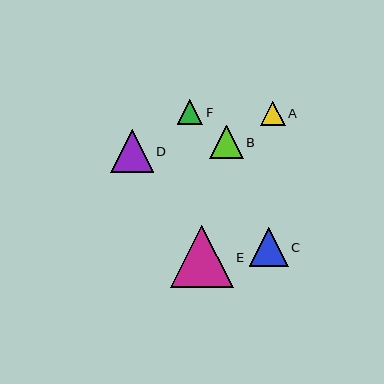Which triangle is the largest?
Triangle E is the largest with a size of approximately 62 pixels.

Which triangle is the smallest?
Triangle A is the smallest with a size of approximately 24 pixels.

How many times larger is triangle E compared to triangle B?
Triangle E is approximately 1.9 times the size of triangle B.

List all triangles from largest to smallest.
From largest to smallest: E, D, C, B, F, A.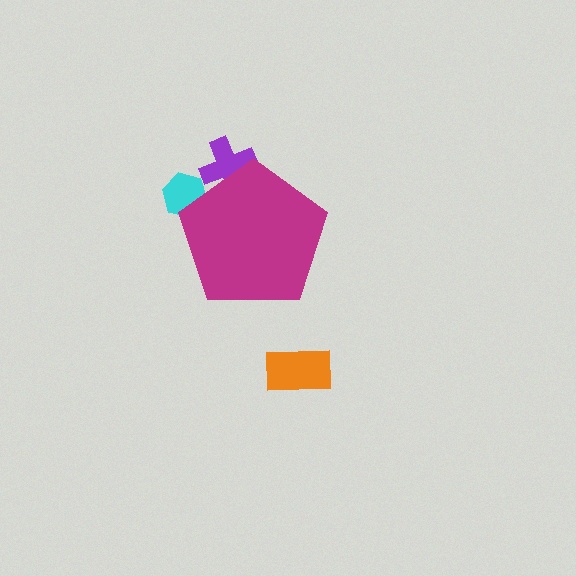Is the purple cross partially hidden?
Yes, the purple cross is partially hidden behind the magenta pentagon.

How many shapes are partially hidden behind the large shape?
2 shapes are partially hidden.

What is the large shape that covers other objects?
A magenta pentagon.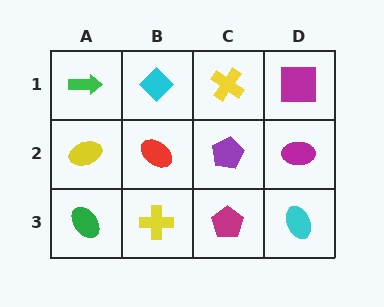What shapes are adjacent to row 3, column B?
A red ellipse (row 2, column B), a green ellipse (row 3, column A), a magenta pentagon (row 3, column C).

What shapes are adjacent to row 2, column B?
A cyan diamond (row 1, column B), a yellow cross (row 3, column B), a yellow ellipse (row 2, column A), a purple pentagon (row 2, column C).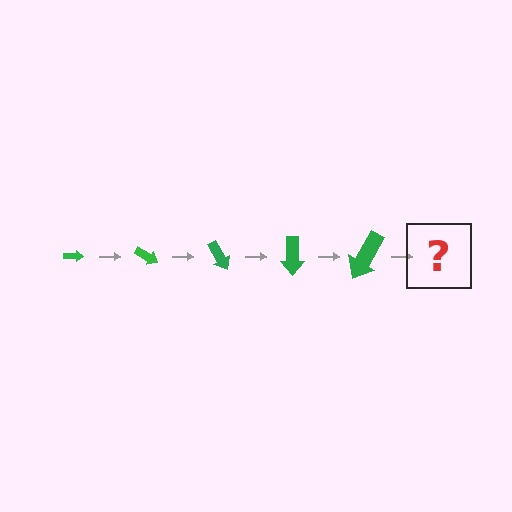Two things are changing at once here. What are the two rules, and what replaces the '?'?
The two rules are that the arrow grows larger each step and it rotates 30 degrees each step. The '?' should be an arrow, larger than the previous one and rotated 150 degrees from the start.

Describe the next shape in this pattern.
It should be an arrow, larger than the previous one and rotated 150 degrees from the start.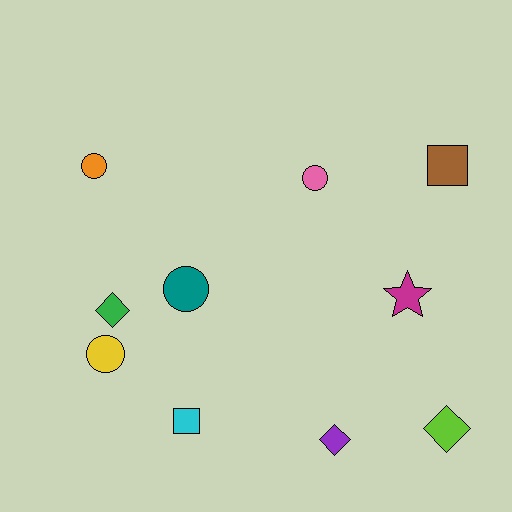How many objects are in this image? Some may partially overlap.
There are 10 objects.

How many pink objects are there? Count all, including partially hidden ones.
There is 1 pink object.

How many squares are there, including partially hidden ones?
There are 2 squares.